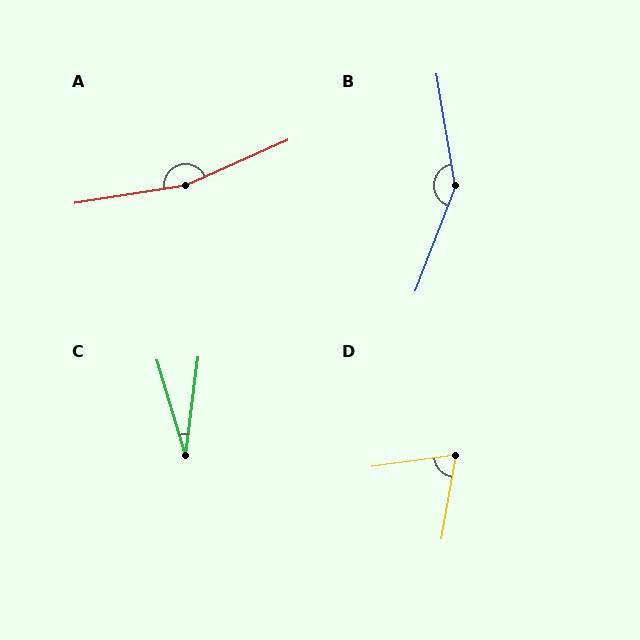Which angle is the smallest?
C, at approximately 24 degrees.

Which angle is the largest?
A, at approximately 165 degrees.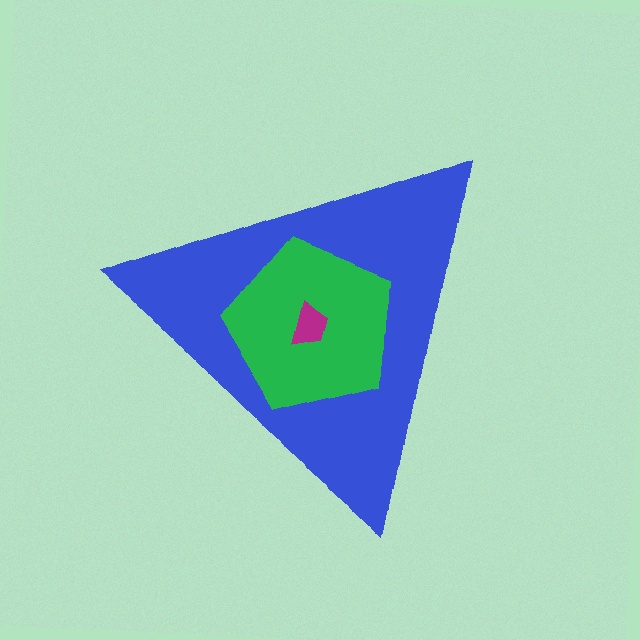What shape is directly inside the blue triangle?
The green pentagon.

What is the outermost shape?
The blue triangle.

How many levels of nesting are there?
3.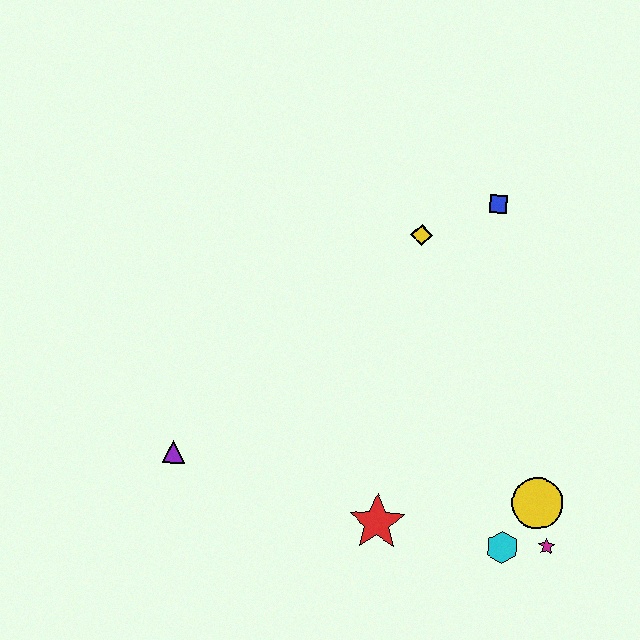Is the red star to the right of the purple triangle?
Yes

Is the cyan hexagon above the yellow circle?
No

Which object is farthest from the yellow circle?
The purple triangle is farthest from the yellow circle.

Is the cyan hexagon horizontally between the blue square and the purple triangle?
No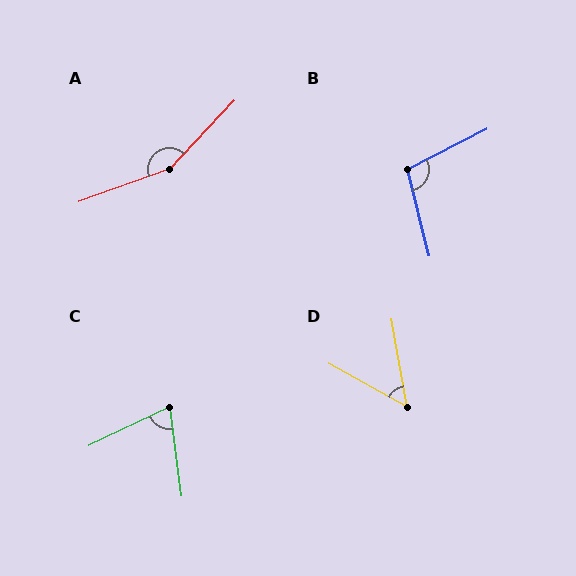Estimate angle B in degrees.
Approximately 103 degrees.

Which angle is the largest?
A, at approximately 153 degrees.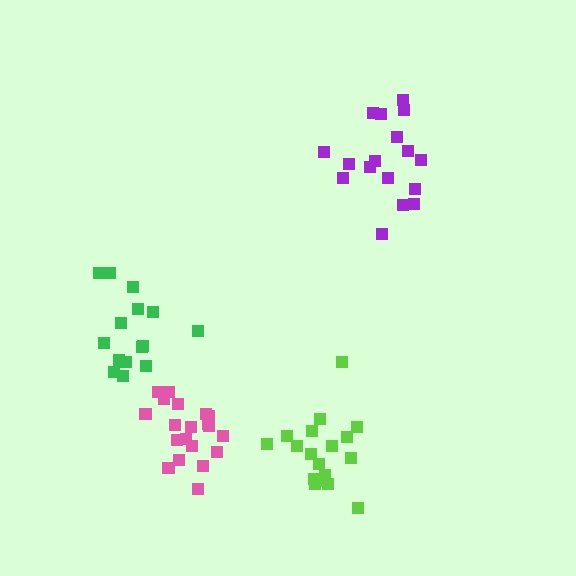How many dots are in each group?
Group 1: 15 dots, Group 2: 20 dots, Group 3: 18 dots, Group 4: 17 dots (70 total).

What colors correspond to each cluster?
The clusters are colored: green, pink, lime, purple.